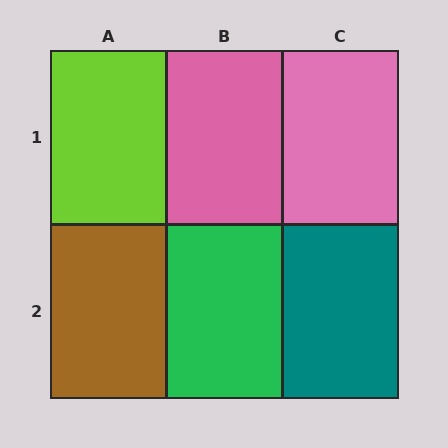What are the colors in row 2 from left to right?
Brown, green, teal.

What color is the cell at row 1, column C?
Pink.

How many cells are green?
1 cell is green.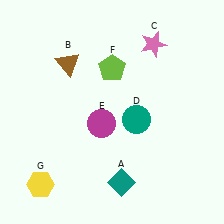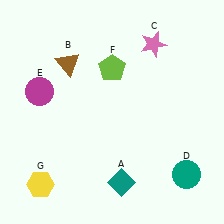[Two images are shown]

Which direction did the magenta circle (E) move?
The magenta circle (E) moved left.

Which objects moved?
The objects that moved are: the teal circle (D), the magenta circle (E).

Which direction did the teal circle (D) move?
The teal circle (D) moved down.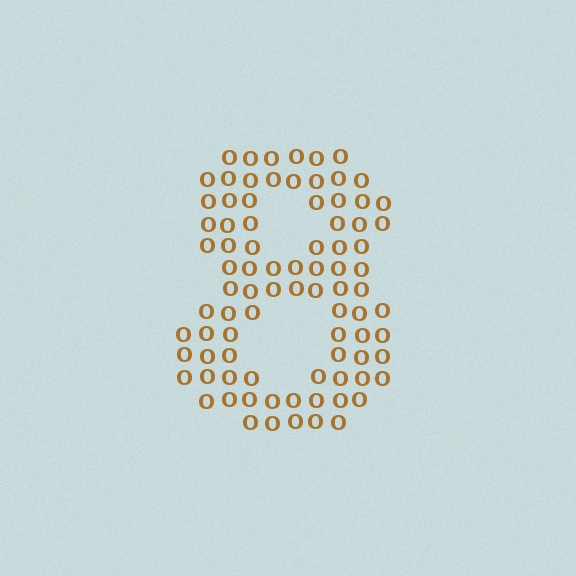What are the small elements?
The small elements are letter O's.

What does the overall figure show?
The overall figure shows the digit 8.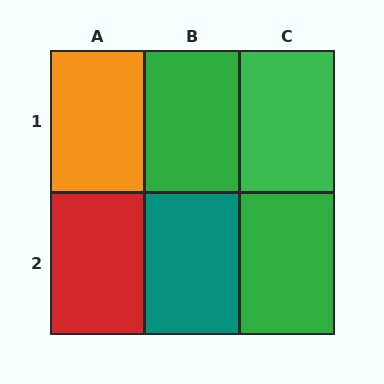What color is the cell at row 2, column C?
Green.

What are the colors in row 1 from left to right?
Orange, green, green.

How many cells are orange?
1 cell is orange.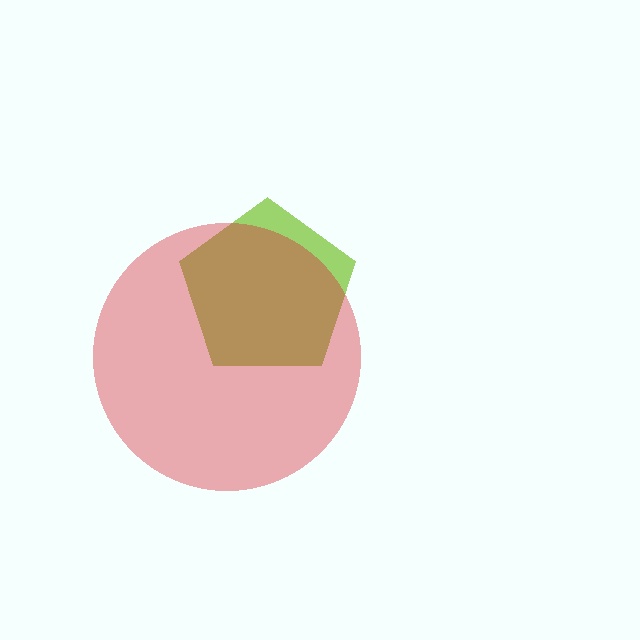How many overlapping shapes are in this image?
There are 2 overlapping shapes in the image.